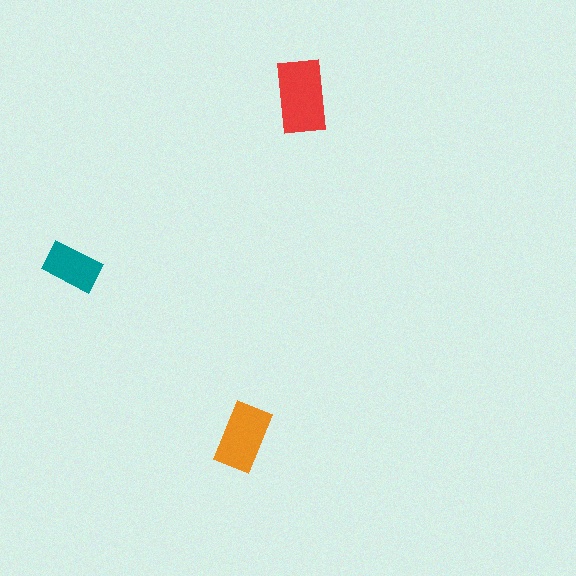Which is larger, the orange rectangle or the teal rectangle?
The orange one.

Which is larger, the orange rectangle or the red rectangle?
The red one.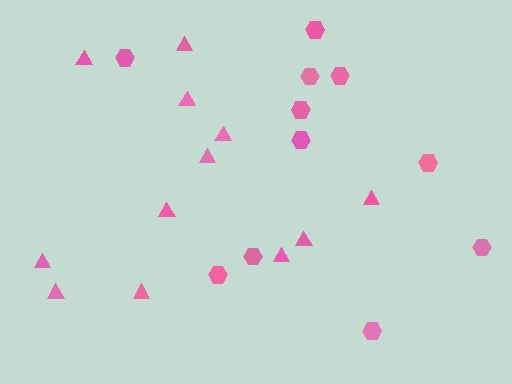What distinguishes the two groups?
There are 2 groups: one group of hexagons (11) and one group of triangles (12).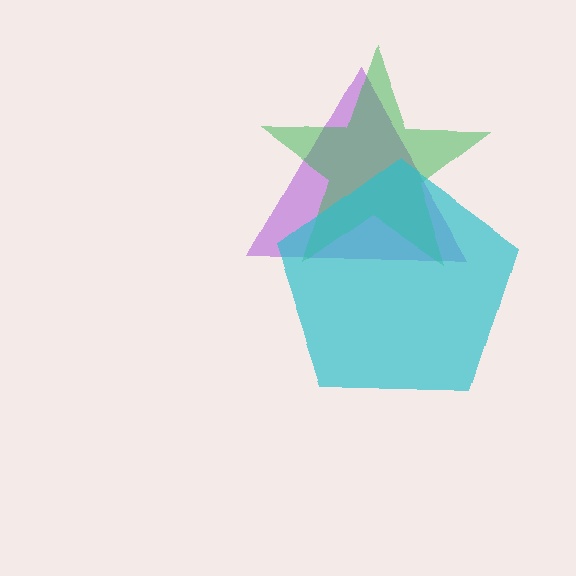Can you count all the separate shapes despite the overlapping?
Yes, there are 3 separate shapes.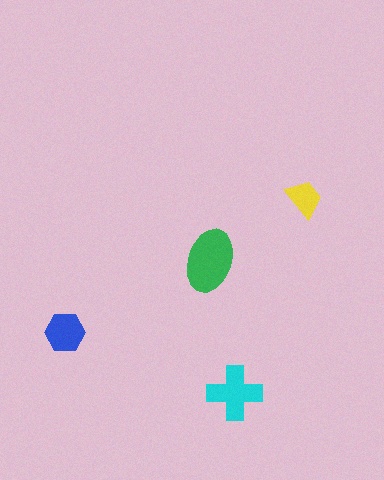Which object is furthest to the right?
The yellow trapezoid is rightmost.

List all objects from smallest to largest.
The yellow trapezoid, the blue hexagon, the cyan cross, the green ellipse.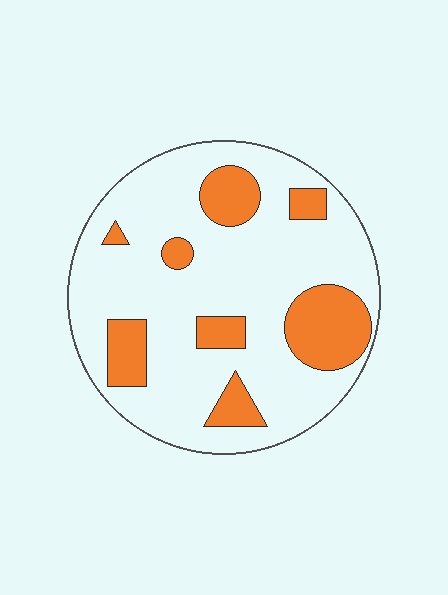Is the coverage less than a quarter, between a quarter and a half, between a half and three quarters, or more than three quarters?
Less than a quarter.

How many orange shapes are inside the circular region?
8.